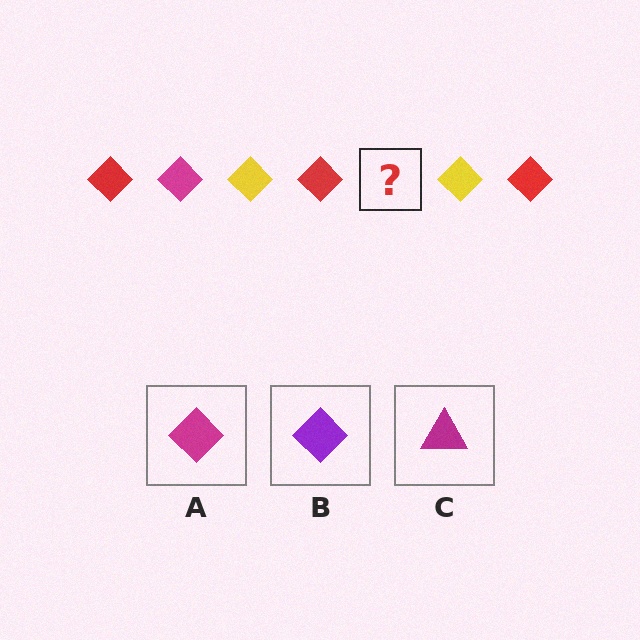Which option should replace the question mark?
Option A.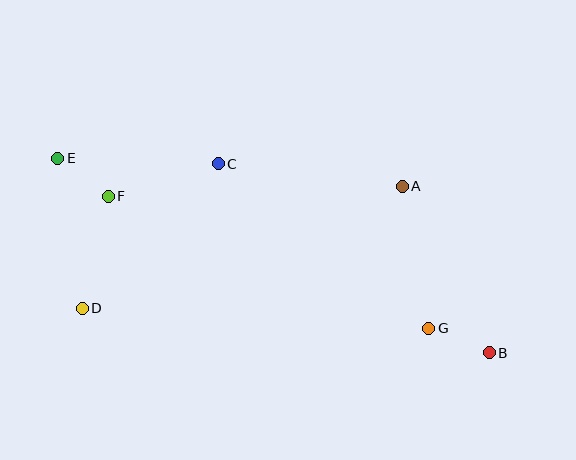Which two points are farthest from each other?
Points B and E are farthest from each other.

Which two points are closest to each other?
Points E and F are closest to each other.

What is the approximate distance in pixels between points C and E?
The distance between C and E is approximately 161 pixels.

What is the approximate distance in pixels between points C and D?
The distance between C and D is approximately 199 pixels.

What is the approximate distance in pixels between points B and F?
The distance between B and F is approximately 412 pixels.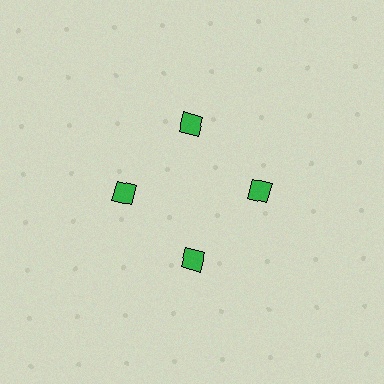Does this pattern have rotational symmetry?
Yes, this pattern has 4-fold rotational symmetry. It looks the same after rotating 90 degrees around the center.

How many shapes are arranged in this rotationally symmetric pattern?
There are 4 shapes, arranged in 4 groups of 1.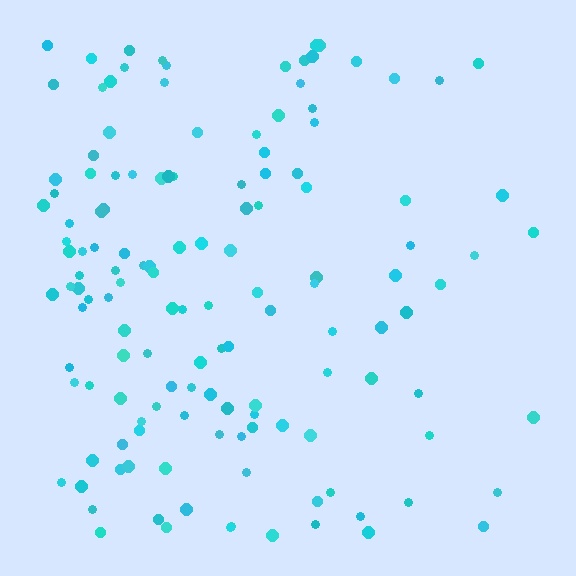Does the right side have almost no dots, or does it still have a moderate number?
Still a moderate number, just noticeably fewer than the left.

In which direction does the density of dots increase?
From right to left, with the left side densest.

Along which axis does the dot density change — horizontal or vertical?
Horizontal.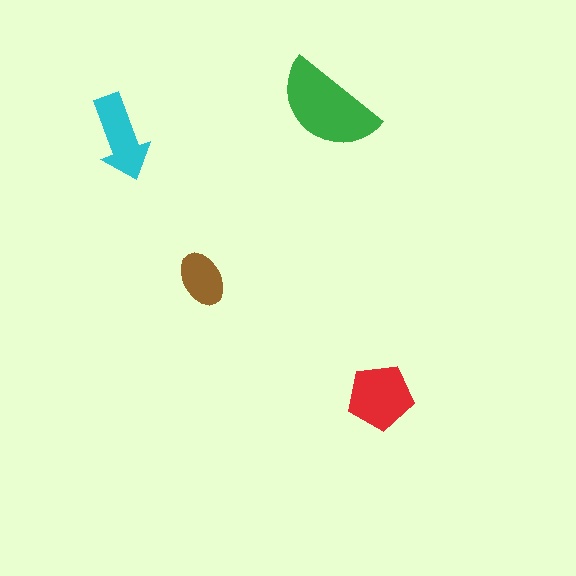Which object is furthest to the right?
The red pentagon is rightmost.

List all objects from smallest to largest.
The brown ellipse, the cyan arrow, the red pentagon, the green semicircle.